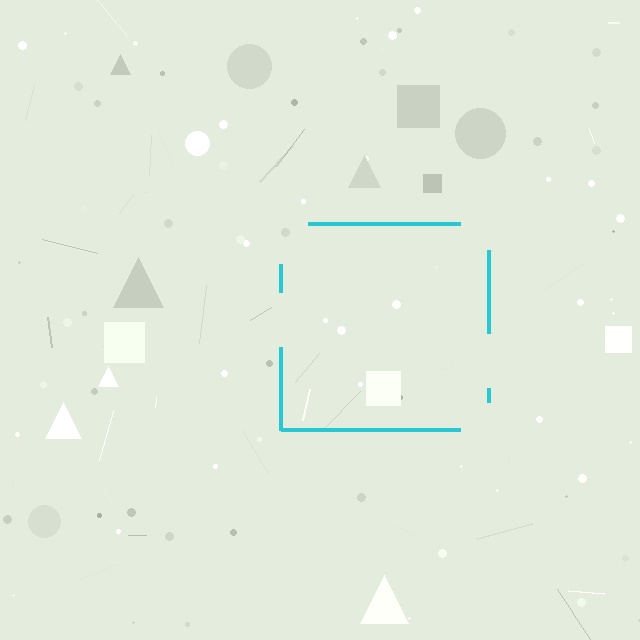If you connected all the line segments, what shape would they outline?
They would outline a square.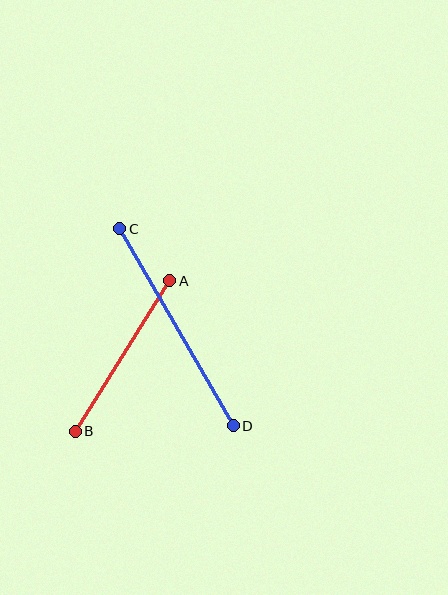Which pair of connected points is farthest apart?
Points C and D are farthest apart.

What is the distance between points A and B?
The distance is approximately 178 pixels.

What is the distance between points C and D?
The distance is approximately 227 pixels.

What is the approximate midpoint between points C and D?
The midpoint is at approximately (176, 327) pixels.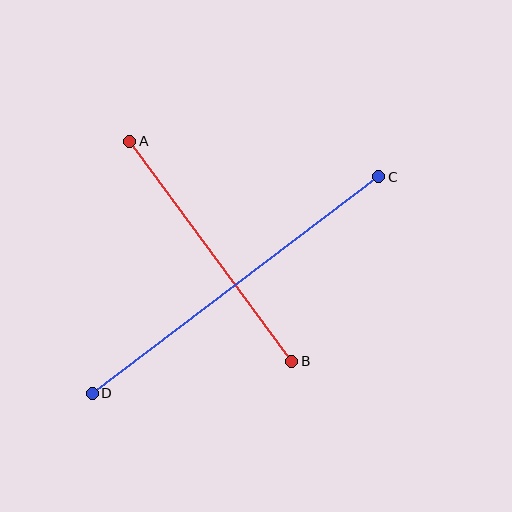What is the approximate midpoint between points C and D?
The midpoint is at approximately (235, 285) pixels.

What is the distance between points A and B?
The distance is approximately 273 pixels.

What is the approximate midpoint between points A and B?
The midpoint is at approximately (211, 251) pixels.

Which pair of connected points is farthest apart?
Points C and D are farthest apart.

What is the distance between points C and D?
The distance is approximately 359 pixels.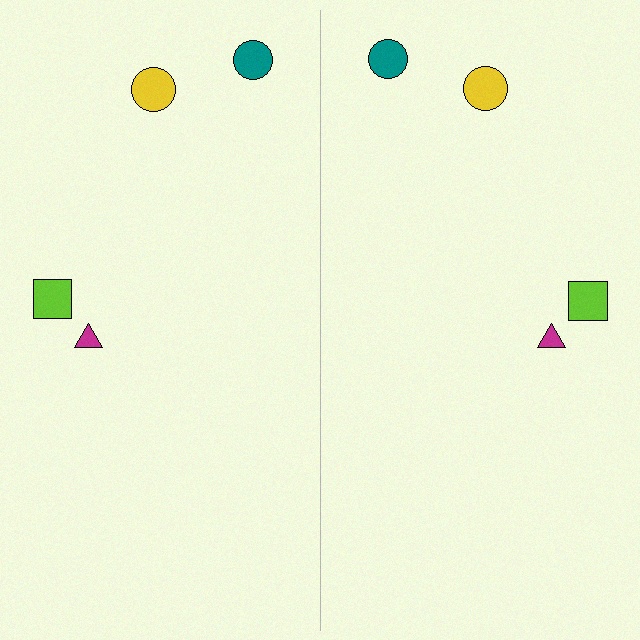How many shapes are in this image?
There are 8 shapes in this image.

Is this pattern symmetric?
Yes, this pattern has bilateral (reflection) symmetry.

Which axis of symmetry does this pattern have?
The pattern has a vertical axis of symmetry running through the center of the image.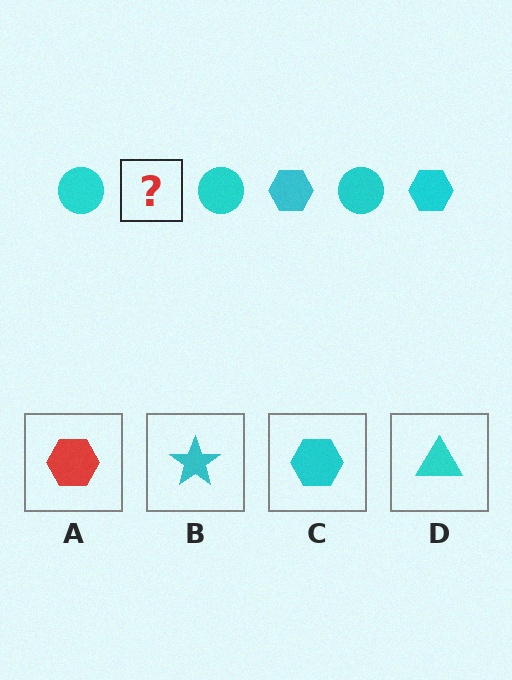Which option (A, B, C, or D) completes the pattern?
C.